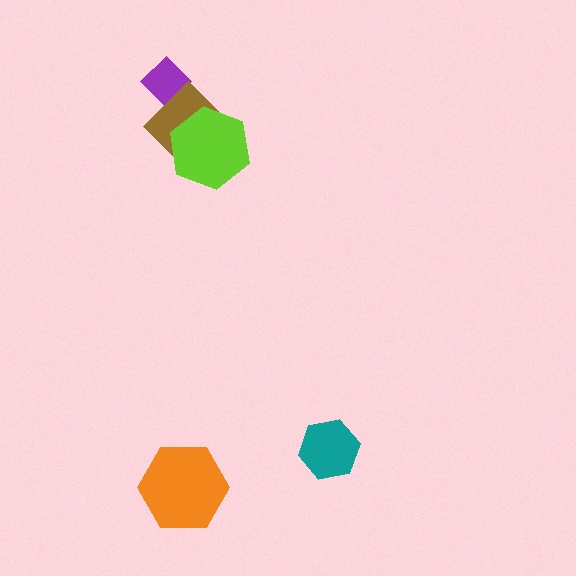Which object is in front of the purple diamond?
The brown diamond is in front of the purple diamond.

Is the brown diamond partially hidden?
Yes, it is partially covered by another shape.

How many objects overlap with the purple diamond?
1 object overlaps with the purple diamond.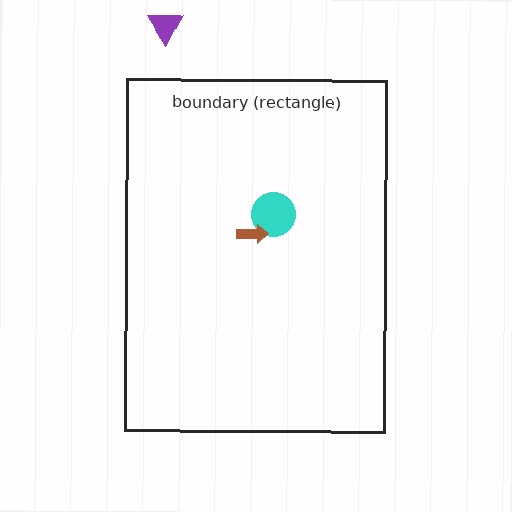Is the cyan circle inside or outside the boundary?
Inside.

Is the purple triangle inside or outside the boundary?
Outside.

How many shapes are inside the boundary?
2 inside, 1 outside.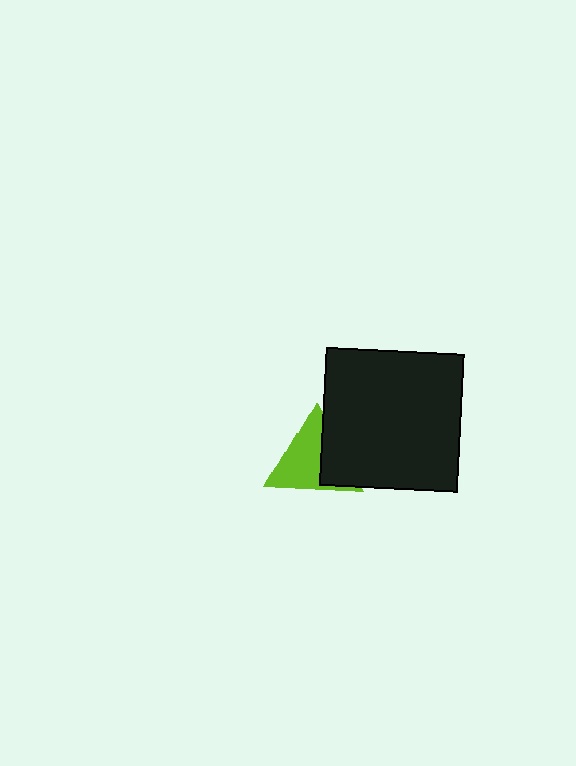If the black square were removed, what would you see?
You would see the complete lime triangle.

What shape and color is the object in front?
The object in front is a black square.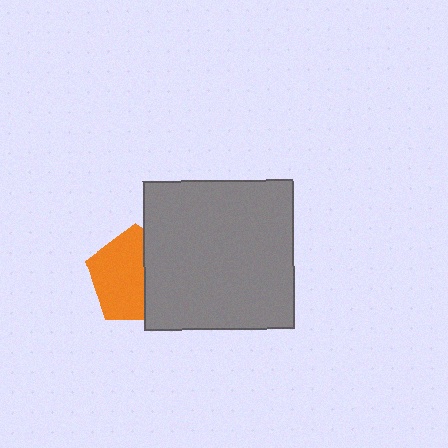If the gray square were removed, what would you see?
You would see the complete orange pentagon.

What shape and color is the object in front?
The object in front is a gray square.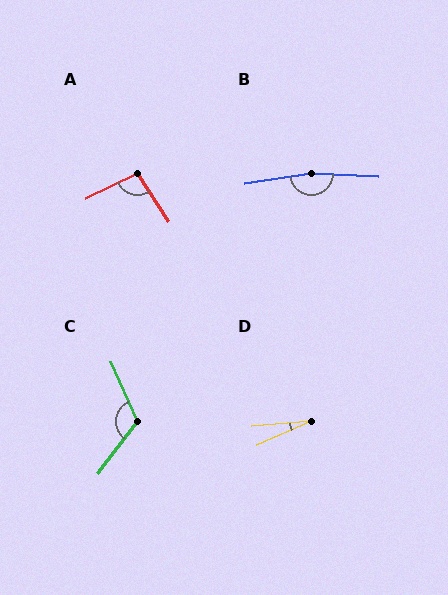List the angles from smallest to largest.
D (19°), A (98°), C (118°), B (169°).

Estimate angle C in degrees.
Approximately 118 degrees.